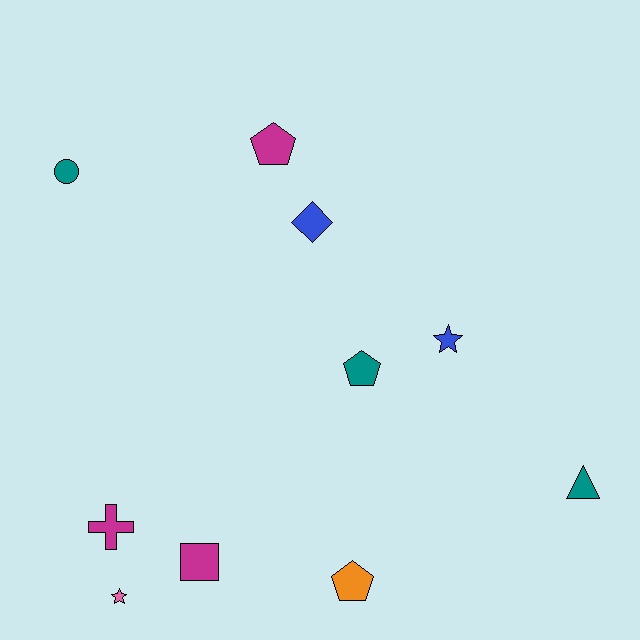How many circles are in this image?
There is 1 circle.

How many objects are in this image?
There are 10 objects.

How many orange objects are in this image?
There is 1 orange object.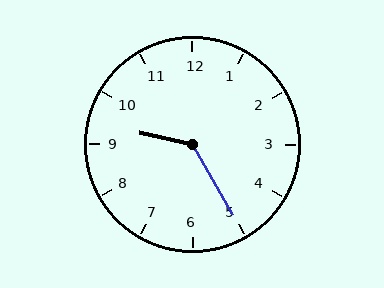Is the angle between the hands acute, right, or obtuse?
It is obtuse.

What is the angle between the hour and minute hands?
Approximately 132 degrees.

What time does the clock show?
9:25.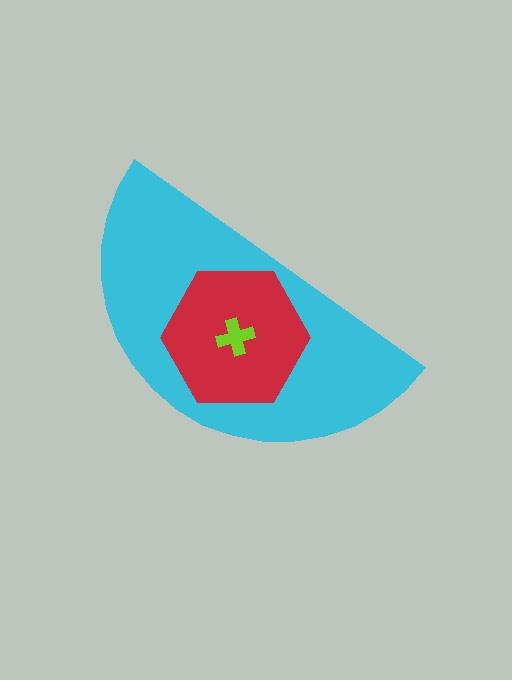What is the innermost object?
The lime cross.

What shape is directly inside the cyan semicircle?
The red hexagon.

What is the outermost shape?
The cyan semicircle.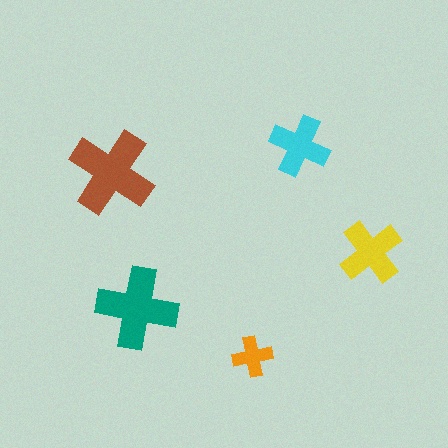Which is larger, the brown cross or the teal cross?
The brown one.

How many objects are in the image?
There are 5 objects in the image.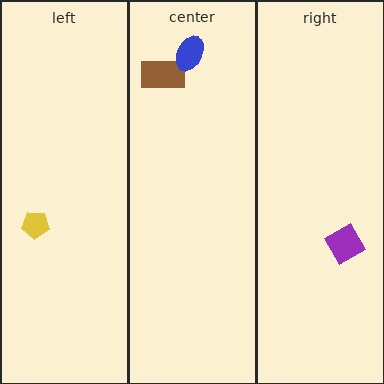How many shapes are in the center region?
2.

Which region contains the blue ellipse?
The center region.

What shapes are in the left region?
The yellow pentagon.